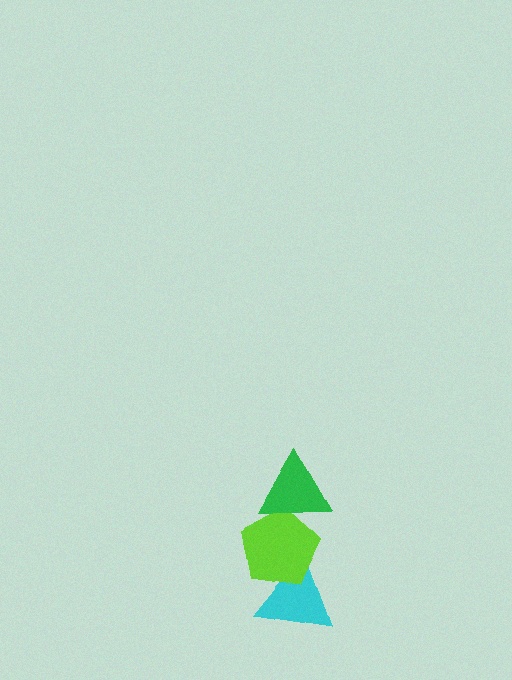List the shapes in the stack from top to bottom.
From top to bottom: the green triangle, the lime pentagon, the cyan triangle.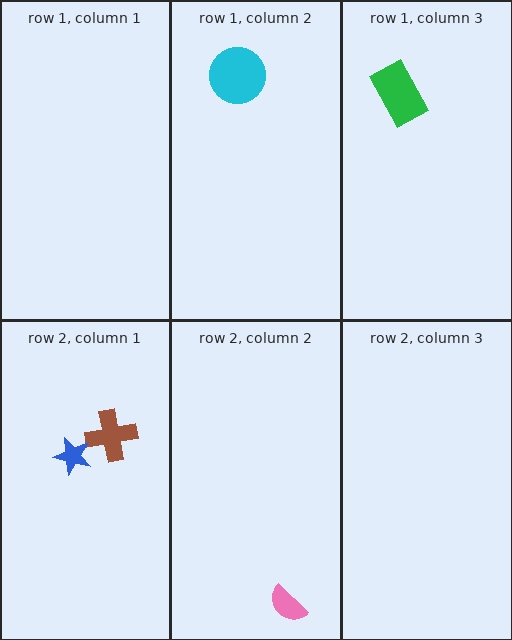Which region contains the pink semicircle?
The row 2, column 2 region.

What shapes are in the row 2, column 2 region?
The pink semicircle.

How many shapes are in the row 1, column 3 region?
1.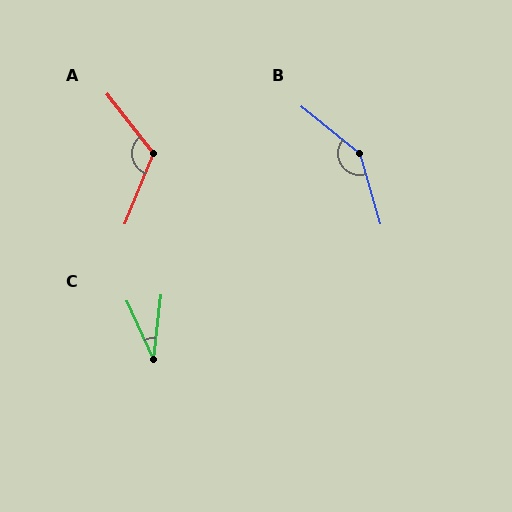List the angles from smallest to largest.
C (31°), A (120°), B (145°).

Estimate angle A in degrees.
Approximately 120 degrees.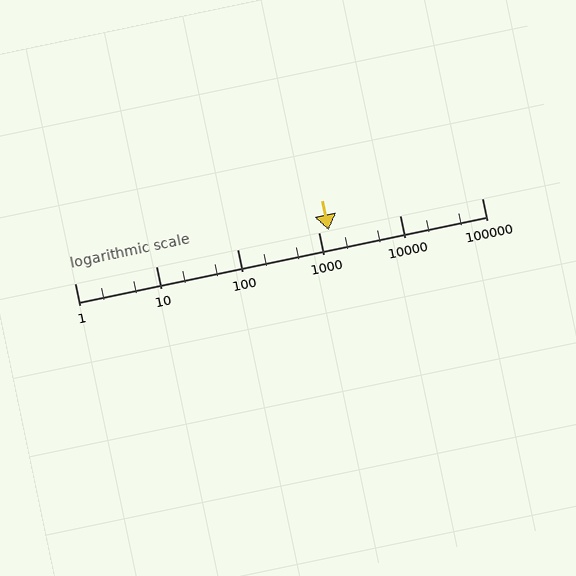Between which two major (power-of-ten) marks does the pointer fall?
The pointer is between 1000 and 10000.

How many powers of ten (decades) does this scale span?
The scale spans 5 decades, from 1 to 100000.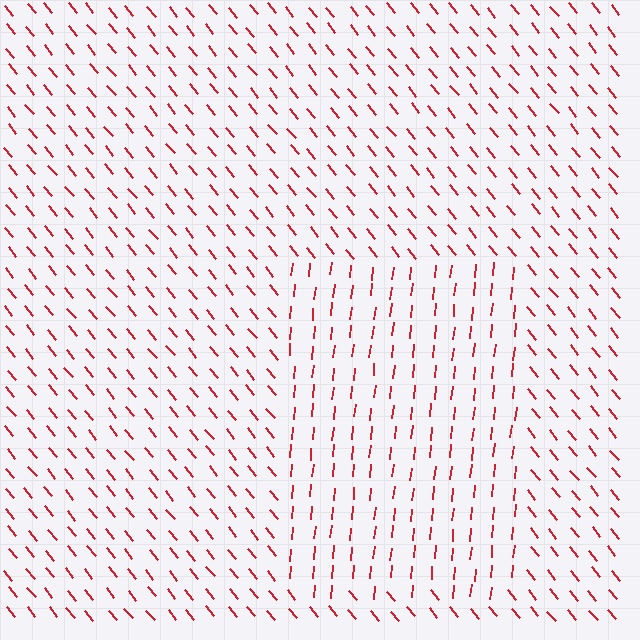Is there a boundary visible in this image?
Yes, there is a texture boundary formed by a change in line orientation.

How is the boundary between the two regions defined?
The boundary is defined purely by a change in line orientation (approximately 45 degrees difference). All lines are the same color and thickness.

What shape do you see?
I see a rectangle.